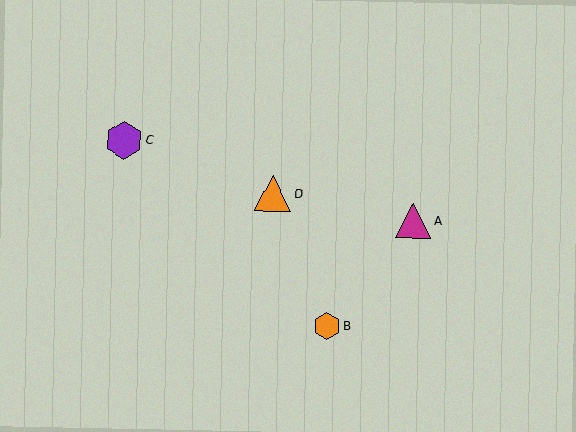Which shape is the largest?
The purple hexagon (labeled C) is the largest.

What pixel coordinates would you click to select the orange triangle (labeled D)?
Click at (273, 193) to select the orange triangle D.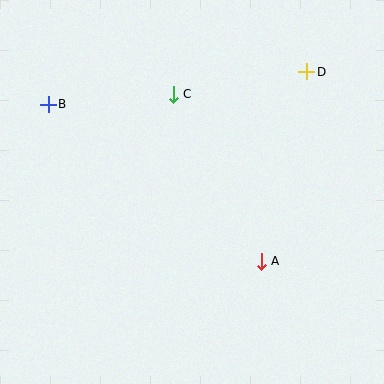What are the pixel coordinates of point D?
Point D is at (307, 72).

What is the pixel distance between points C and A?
The distance between C and A is 188 pixels.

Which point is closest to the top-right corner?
Point D is closest to the top-right corner.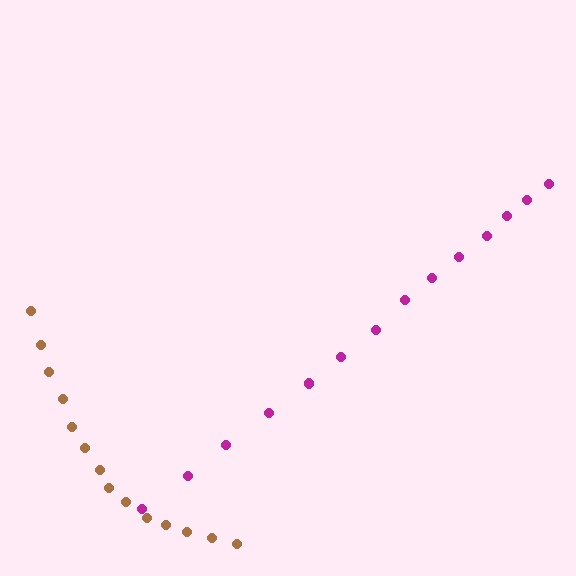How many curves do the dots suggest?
There are 2 distinct paths.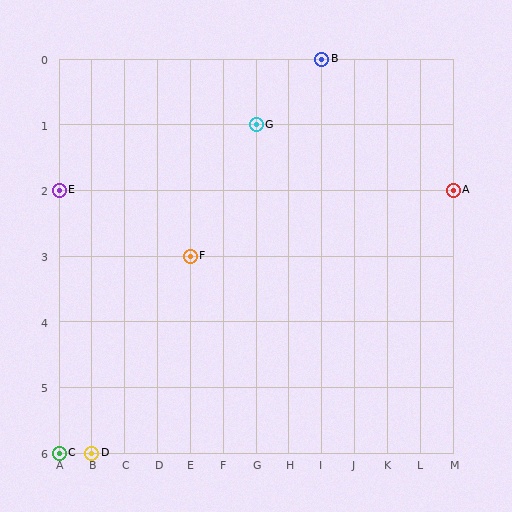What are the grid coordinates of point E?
Point E is at grid coordinates (A, 2).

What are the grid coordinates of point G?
Point G is at grid coordinates (G, 1).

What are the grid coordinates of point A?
Point A is at grid coordinates (M, 2).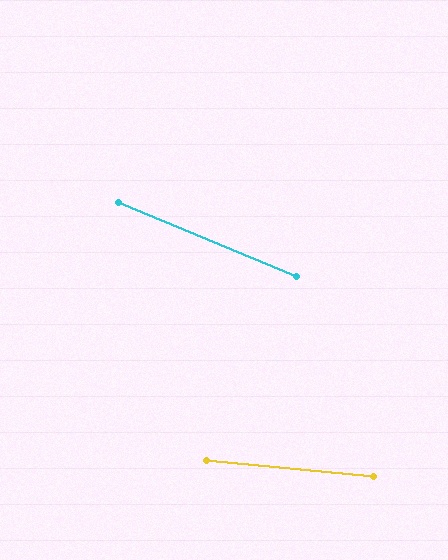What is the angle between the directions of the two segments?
Approximately 17 degrees.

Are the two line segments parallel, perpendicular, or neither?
Neither parallel nor perpendicular — they differ by about 17°.